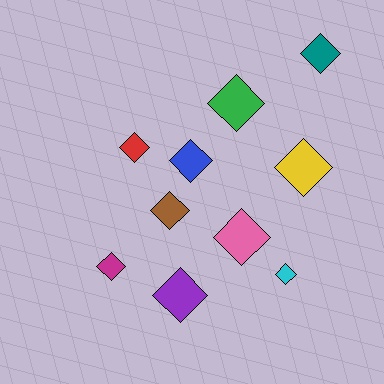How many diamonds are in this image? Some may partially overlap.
There are 10 diamonds.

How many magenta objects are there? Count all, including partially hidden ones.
There is 1 magenta object.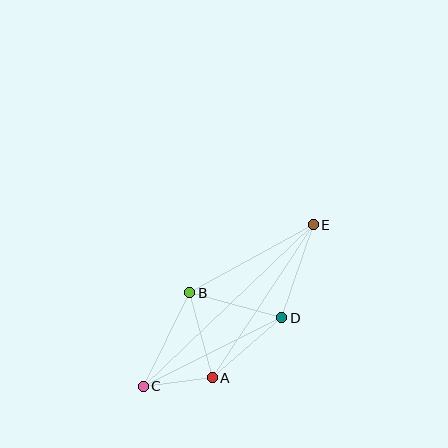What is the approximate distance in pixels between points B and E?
The distance between B and E is approximately 141 pixels.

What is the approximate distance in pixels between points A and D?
The distance between A and D is approximately 92 pixels.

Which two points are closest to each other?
Points A and C are closest to each other.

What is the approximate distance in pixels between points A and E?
The distance between A and E is approximately 183 pixels.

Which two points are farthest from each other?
Points C and E are farthest from each other.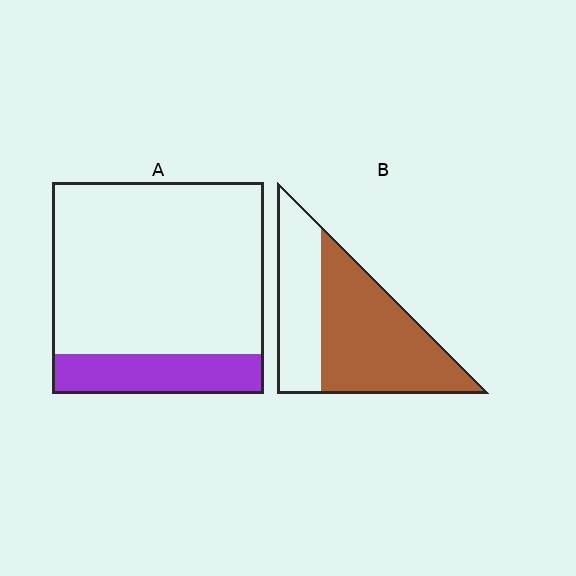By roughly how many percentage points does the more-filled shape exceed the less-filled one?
By roughly 45 percentage points (B over A).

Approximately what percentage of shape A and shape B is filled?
A is approximately 20% and B is approximately 65%.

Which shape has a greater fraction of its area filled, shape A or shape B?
Shape B.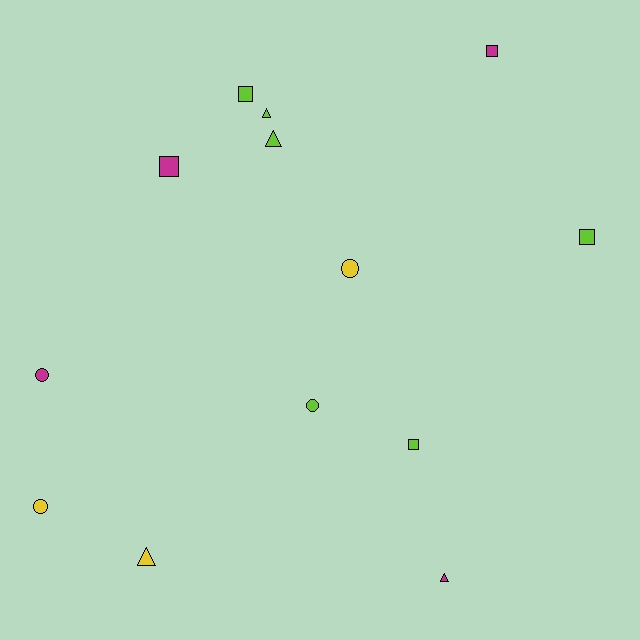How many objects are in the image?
There are 13 objects.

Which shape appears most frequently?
Square, with 5 objects.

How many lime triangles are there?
There are 2 lime triangles.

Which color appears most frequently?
Lime, with 6 objects.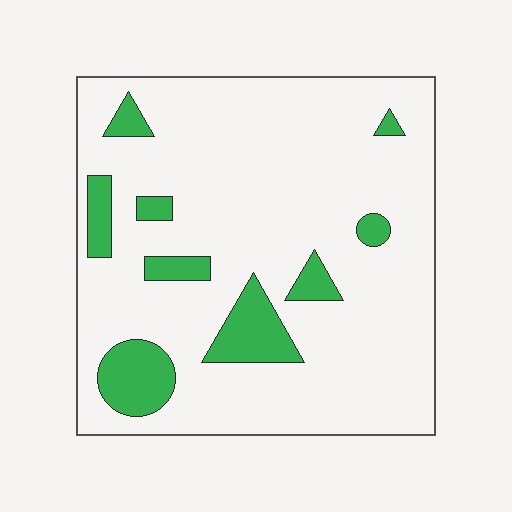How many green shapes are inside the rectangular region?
9.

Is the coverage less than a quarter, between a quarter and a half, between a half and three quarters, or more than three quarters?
Less than a quarter.